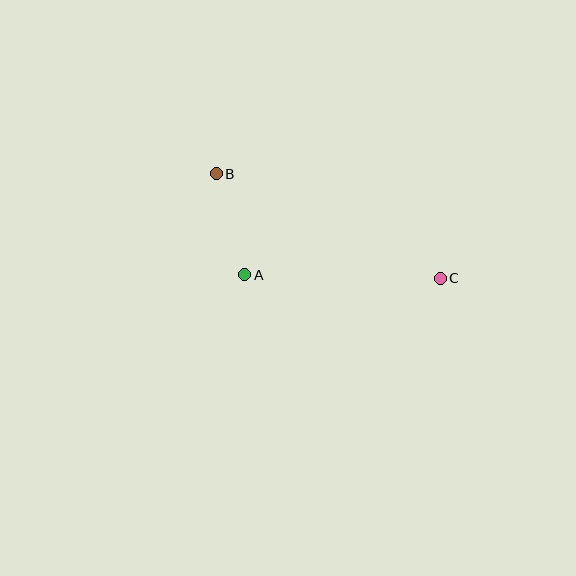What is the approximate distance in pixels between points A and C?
The distance between A and C is approximately 195 pixels.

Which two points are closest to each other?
Points A and B are closest to each other.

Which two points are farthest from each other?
Points B and C are farthest from each other.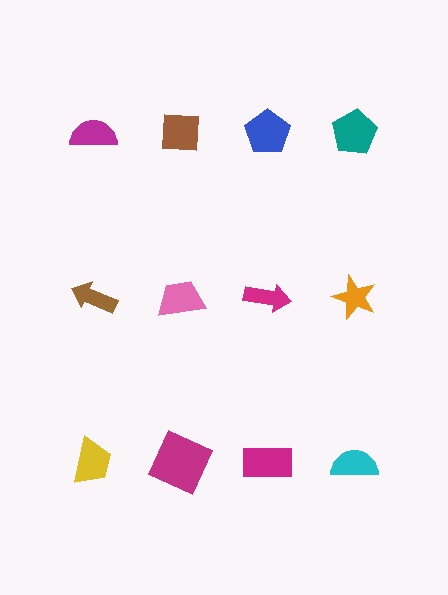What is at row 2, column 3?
A magenta arrow.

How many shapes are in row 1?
4 shapes.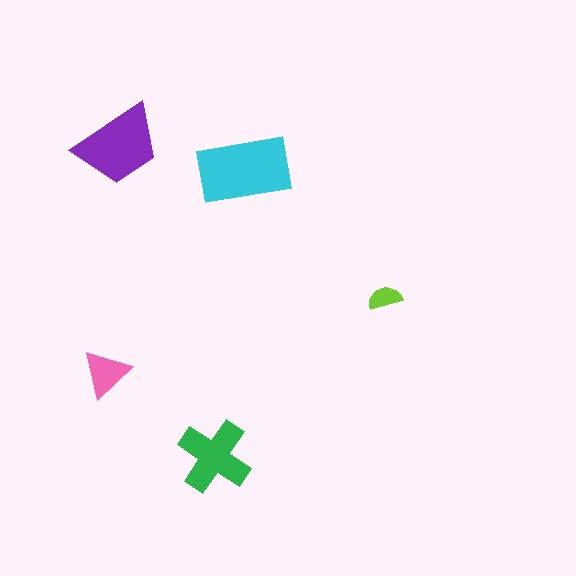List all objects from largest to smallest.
The cyan rectangle, the purple trapezoid, the green cross, the pink triangle, the lime semicircle.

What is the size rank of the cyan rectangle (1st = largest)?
1st.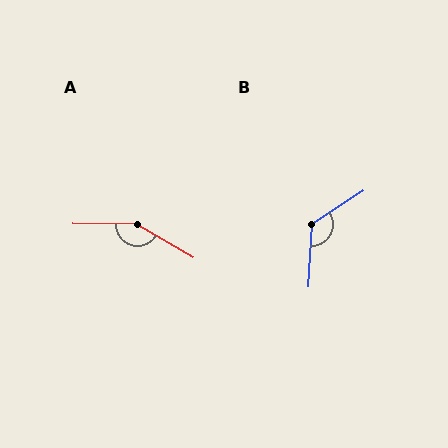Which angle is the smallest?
B, at approximately 126 degrees.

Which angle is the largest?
A, at approximately 150 degrees.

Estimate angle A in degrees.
Approximately 150 degrees.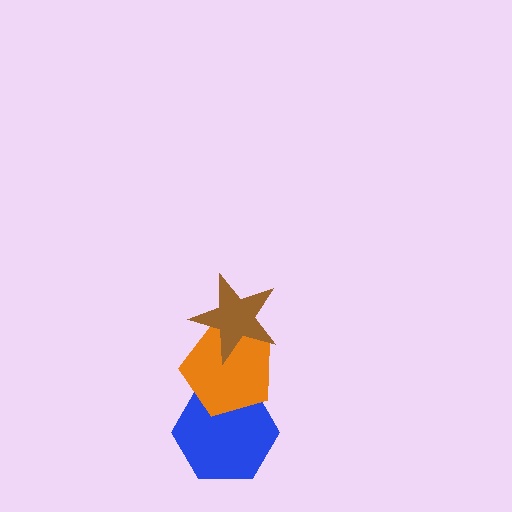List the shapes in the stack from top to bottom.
From top to bottom: the brown star, the orange pentagon, the blue hexagon.